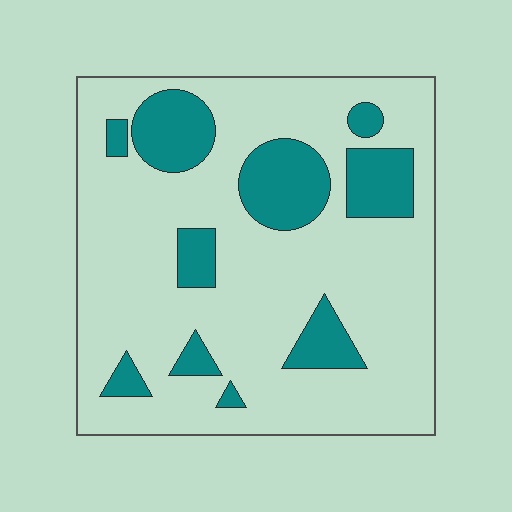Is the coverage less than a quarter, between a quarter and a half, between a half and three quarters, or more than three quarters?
Less than a quarter.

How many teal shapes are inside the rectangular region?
10.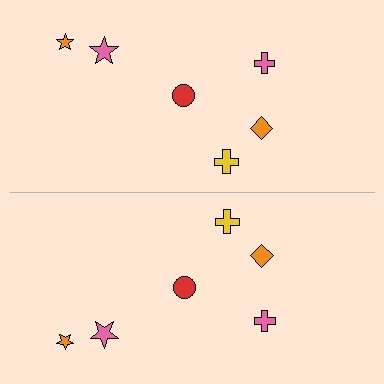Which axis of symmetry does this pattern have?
The pattern has a horizontal axis of symmetry running through the center of the image.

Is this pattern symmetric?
Yes, this pattern has bilateral (reflection) symmetry.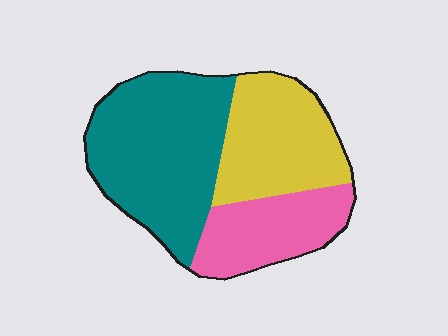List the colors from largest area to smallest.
From largest to smallest: teal, yellow, pink.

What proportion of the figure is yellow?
Yellow takes up between a sixth and a third of the figure.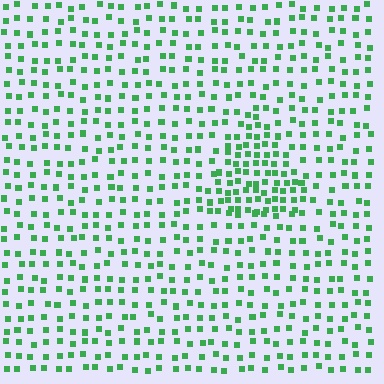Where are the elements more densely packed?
The elements are more densely packed inside the triangle boundary.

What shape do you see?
I see a triangle.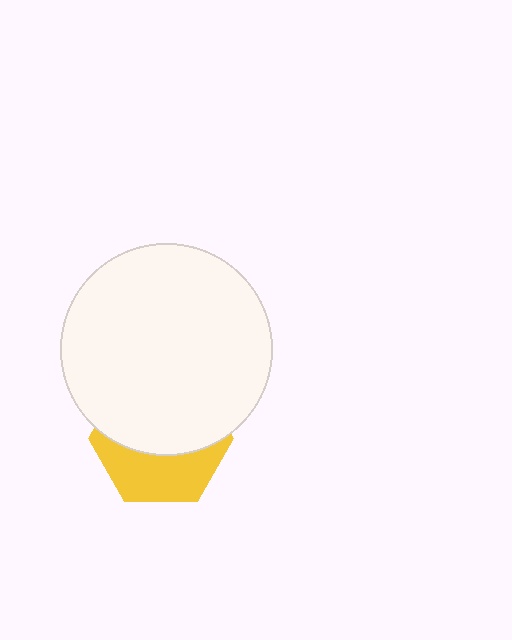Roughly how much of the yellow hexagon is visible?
A small part of it is visible (roughly 41%).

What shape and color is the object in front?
The object in front is a white circle.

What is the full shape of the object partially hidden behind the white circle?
The partially hidden object is a yellow hexagon.